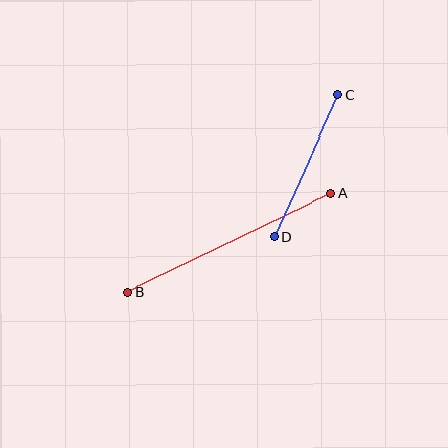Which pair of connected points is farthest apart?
Points A and B are farthest apart.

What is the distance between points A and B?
The distance is approximately 225 pixels.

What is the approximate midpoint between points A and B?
The midpoint is at approximately (229, 243) pixels.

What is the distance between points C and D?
The distance is approximately 155 pixels.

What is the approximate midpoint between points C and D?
The midpoint is at approximately (306, 166) pixels.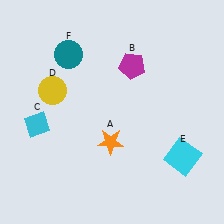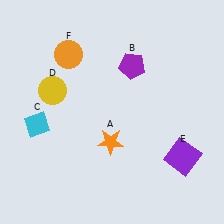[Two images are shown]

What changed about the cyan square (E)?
In Image 1, E is cyan. In Image 2, it changed to purple.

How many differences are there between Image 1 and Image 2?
There are 3 differences between the two images.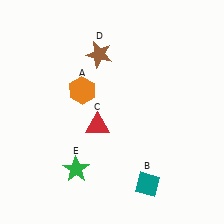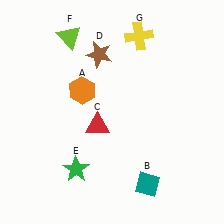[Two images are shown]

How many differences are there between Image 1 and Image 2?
There are 2 differences between the two images.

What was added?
A lime triangle (F), a yellow cross (G) were added in Image 2.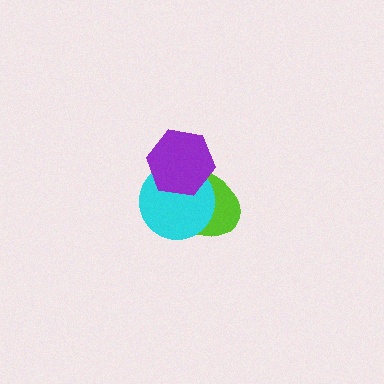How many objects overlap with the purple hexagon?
2 objects overlap with the purple hexagon.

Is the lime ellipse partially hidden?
Yes, it is partially covered by another shape.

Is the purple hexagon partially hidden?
No, no other shape covers it.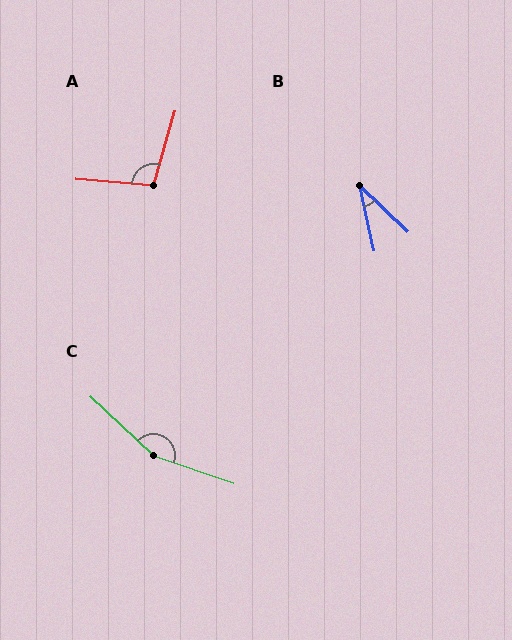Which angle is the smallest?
B, at approximately 34 degrees.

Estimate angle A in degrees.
Approximately 101 degrees.